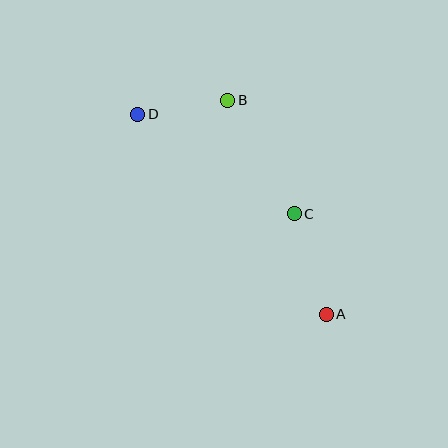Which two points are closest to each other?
Points B and D are closest to each other.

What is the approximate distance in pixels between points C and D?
The distance between C and D is approximately 185 pixels.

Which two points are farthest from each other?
Points A and D are farthest from each other.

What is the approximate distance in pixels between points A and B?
The distance between A and B is approximately 235 pixels.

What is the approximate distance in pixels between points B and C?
The distance between B and C is approximately 131 pixels.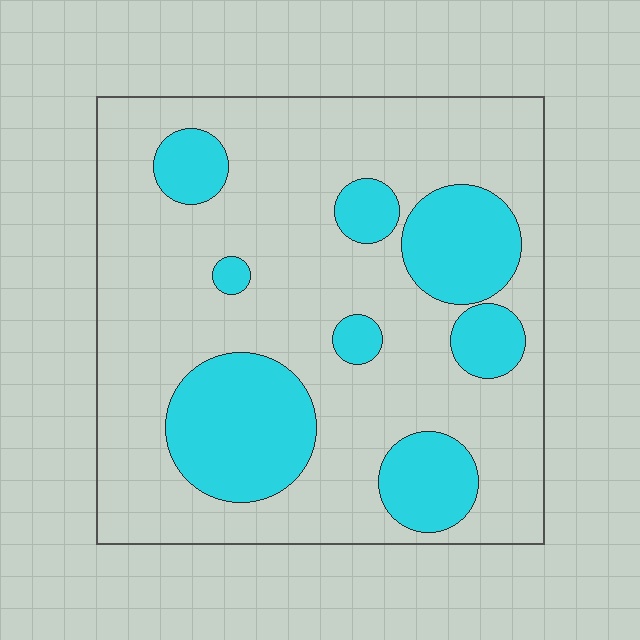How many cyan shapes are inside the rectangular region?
8.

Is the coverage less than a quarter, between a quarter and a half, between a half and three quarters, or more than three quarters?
Between a quarter and a half.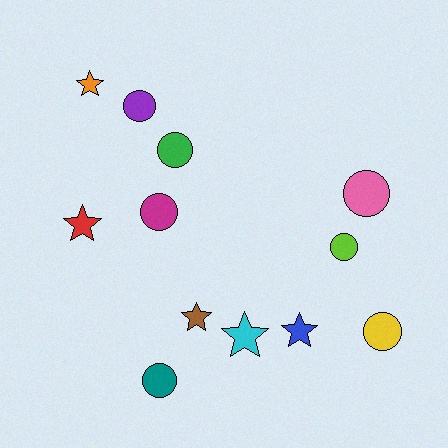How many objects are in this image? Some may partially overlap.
There are 12 objects.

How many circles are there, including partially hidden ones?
There are 7 circles.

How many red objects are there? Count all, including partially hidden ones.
There is 1 red object.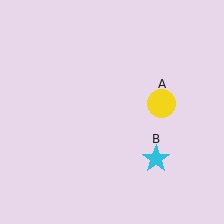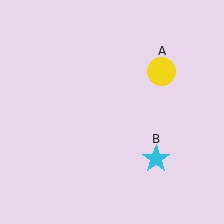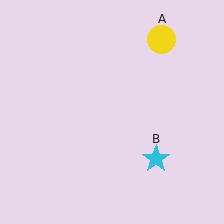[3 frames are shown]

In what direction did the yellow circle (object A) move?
The yellow circle (object A) moved up.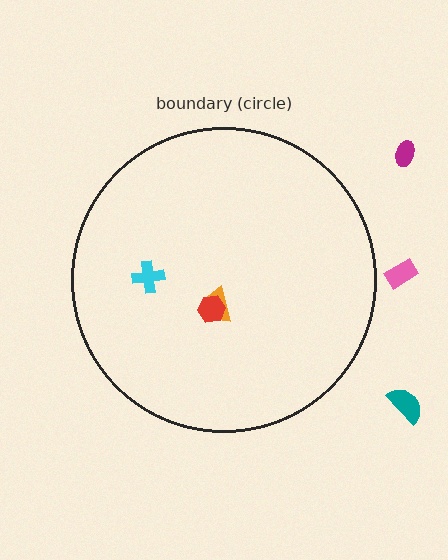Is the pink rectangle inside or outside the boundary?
Outside.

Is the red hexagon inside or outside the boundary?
Inside.